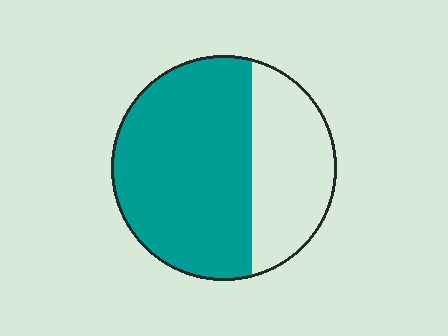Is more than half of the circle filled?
Yes.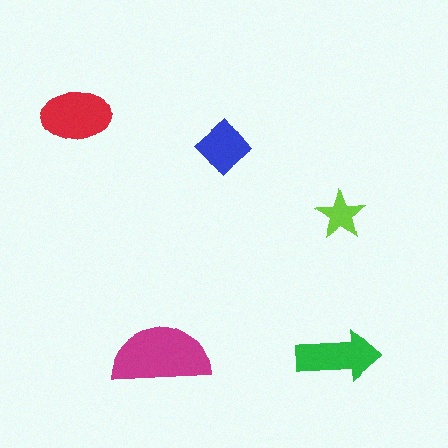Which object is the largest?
The magenta semicircle.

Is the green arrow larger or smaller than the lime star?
Larger.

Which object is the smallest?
The lime star.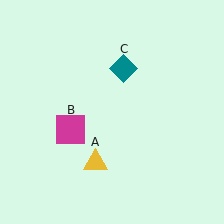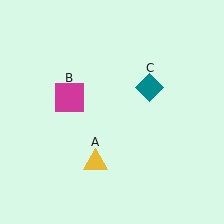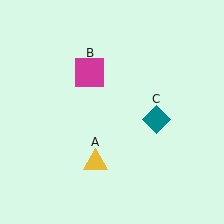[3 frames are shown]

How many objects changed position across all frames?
2 objects changed position: magenta square (object B), teal diamond (object C).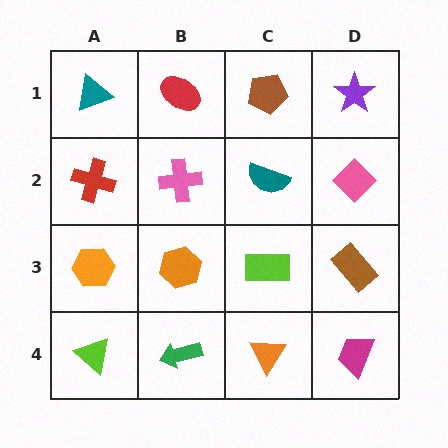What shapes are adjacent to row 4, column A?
An orange hexagon (row 3, column A), a green arrow (row 4, column B).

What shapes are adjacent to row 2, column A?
A teal triangle (row 1, column A), an orange hexagon (row 3, column A), a pink cross (row 2, column B).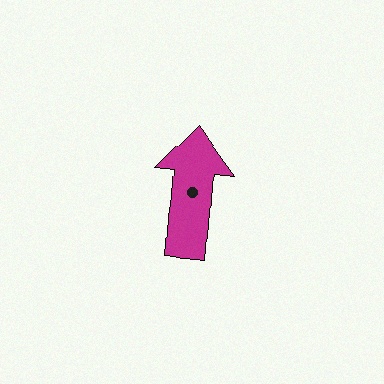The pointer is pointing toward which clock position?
Roughly 12 o'clock.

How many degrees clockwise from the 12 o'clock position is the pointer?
Approximately 5 degrees.